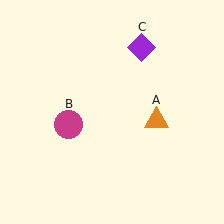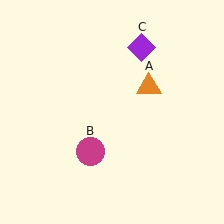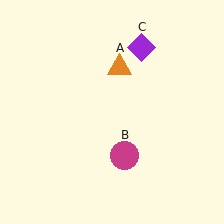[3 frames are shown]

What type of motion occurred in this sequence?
The orange triangle (object A), magenta circle (object B) rotated counterclockwise around the center of the scene.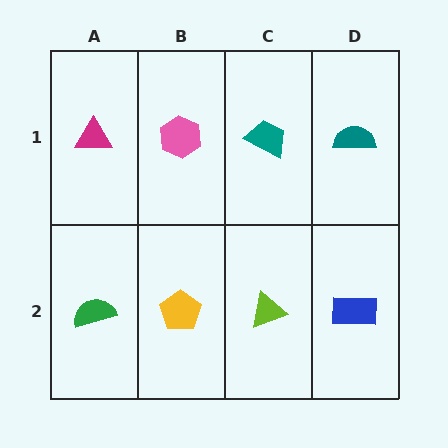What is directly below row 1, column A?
A green semicircle.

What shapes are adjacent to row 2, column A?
A magenta triangle (row 1, column A), a yellow pentagon (row 2, column B).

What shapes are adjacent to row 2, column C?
A teal trapezoid (row 1, column C), a yellow pentagon (row 2, column B), a blue rectangle (row 2, column D).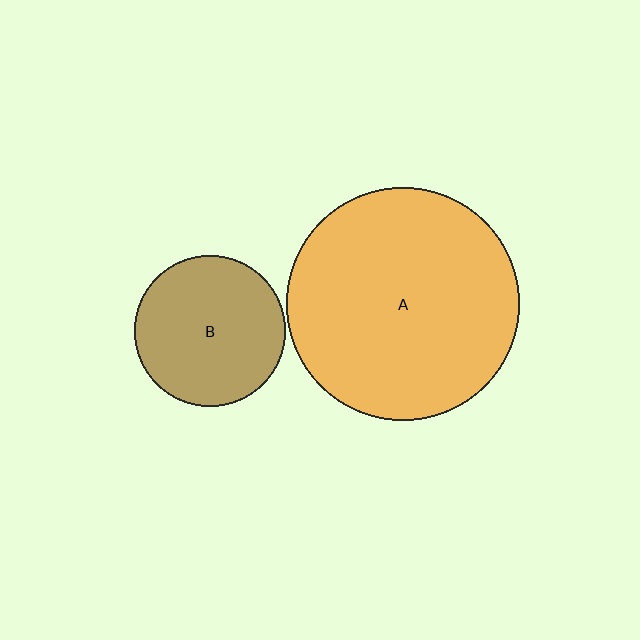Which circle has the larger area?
Circle A (orange).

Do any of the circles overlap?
No, none of the circles overlap.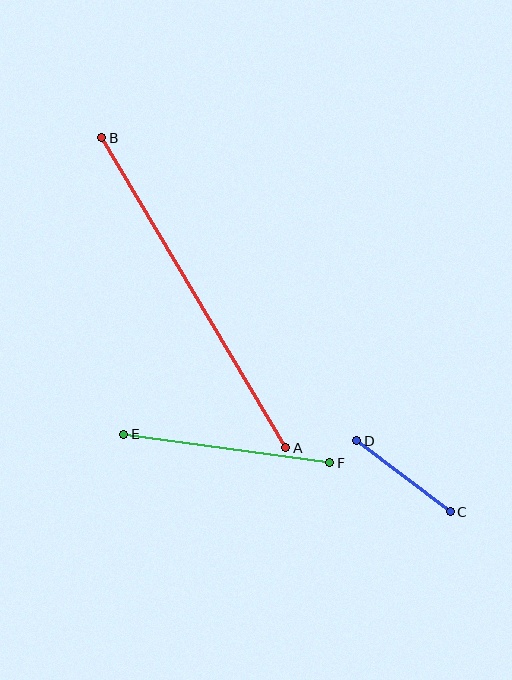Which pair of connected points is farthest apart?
Points A and B are farthest apart.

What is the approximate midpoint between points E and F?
The midpoint is at approximately (227, 449) pixels.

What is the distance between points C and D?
The distance is approximately 118 pixels.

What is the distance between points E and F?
The distance is approximately 208 pixels.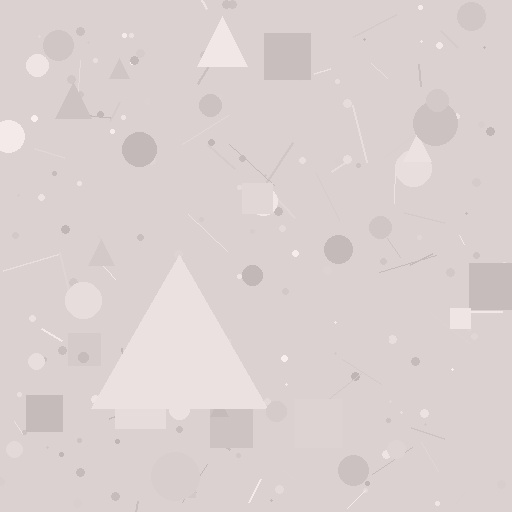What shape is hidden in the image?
A triangle is hidden in the image.